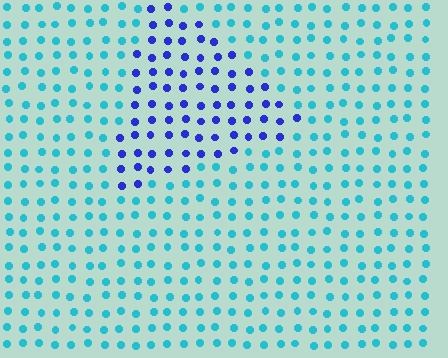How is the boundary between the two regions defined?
The boundary is defined purely by a slight shift in hue (about 50 degrees). Spacing, size, and orientation are identical on both sides.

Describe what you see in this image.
The image is filled with small cyan elements in a uniform arrangement. A triangle-shaped region is visible where the elements are tinted to a slightly different hue, forming a subtle color boundary.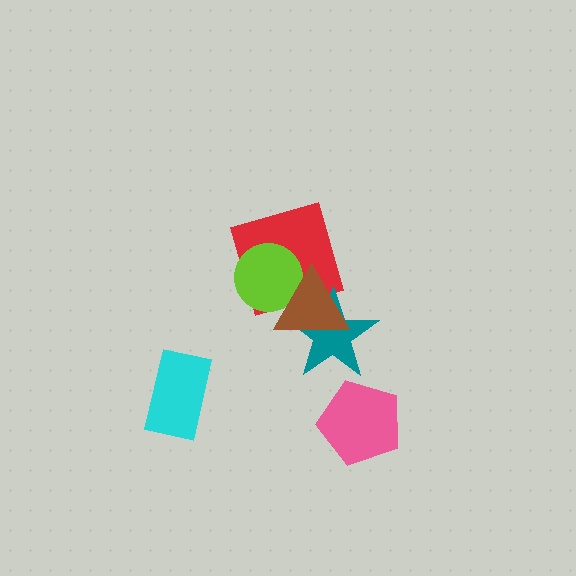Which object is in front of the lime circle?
The brown triangle is in front of the lime circle.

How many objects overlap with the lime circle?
2 objects overlap with the lime circle.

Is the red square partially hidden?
Yes, it is partially covered by another shape.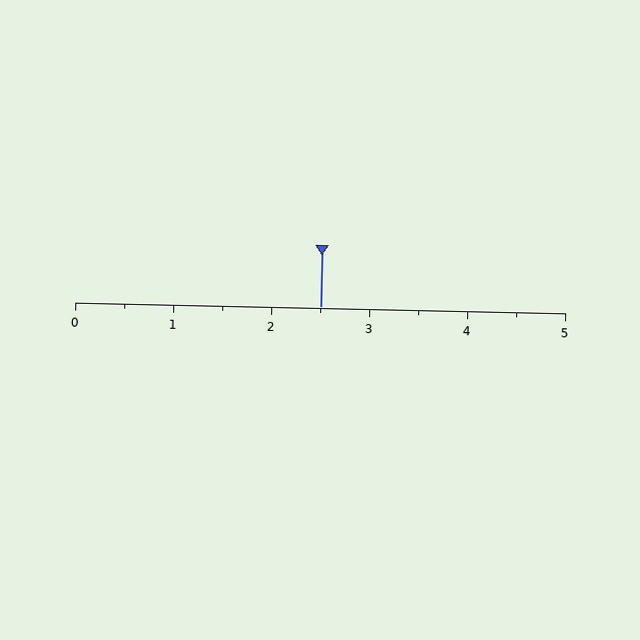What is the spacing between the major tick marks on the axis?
The major ticks are spaced 1 apart.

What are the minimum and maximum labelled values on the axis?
The axis runs from 0 to 5.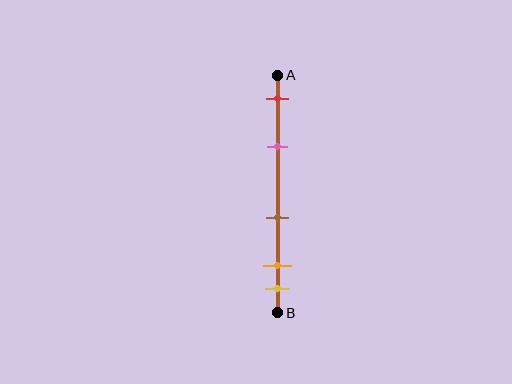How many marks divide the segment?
There are 5 marks dividing the segment.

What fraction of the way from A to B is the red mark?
The red mark is approximately 10% (0.1) of the way from A to B.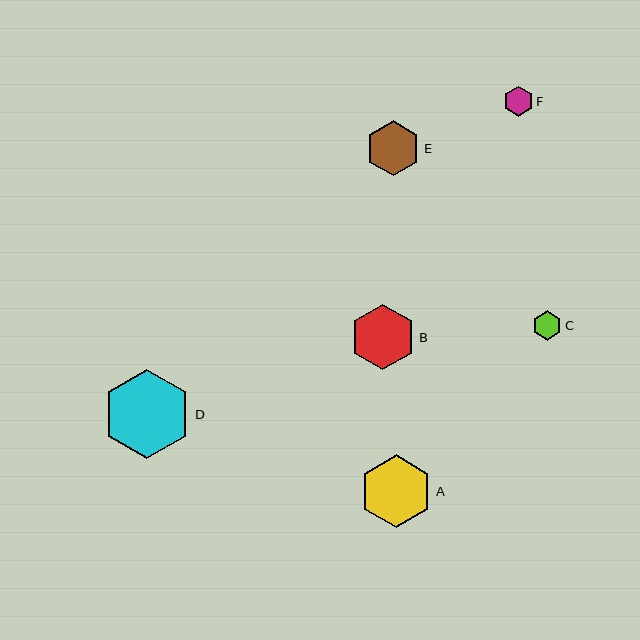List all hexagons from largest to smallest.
From largest to smallest: D, A, B, E, F, C.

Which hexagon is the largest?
Hexagon D is the largest with a size of approximately 90 pixels.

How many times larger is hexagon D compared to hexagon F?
Hexagon D is approximately 3.0 times the size of hexagon F.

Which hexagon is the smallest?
Hexagon C is the smallest with a size of approximately 29 pixels.